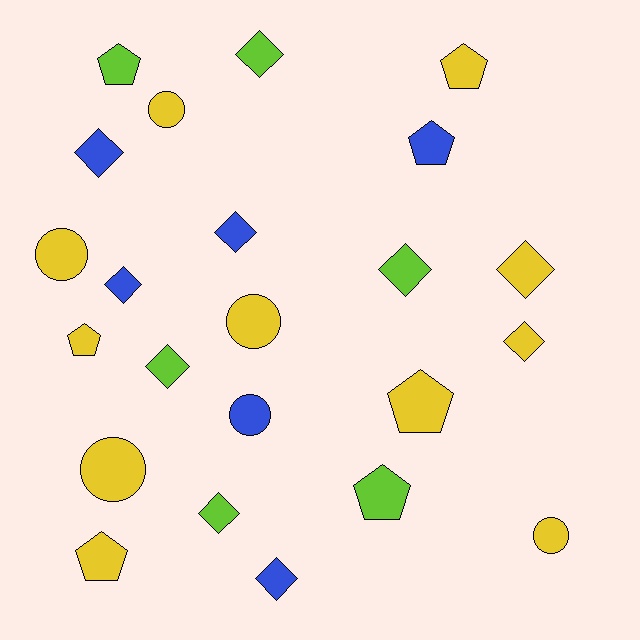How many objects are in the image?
There are 23 objects.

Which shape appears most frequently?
Diamond, with 10 objects.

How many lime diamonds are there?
There are 4 lime diamonds.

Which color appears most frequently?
Yellow, with 11 objects.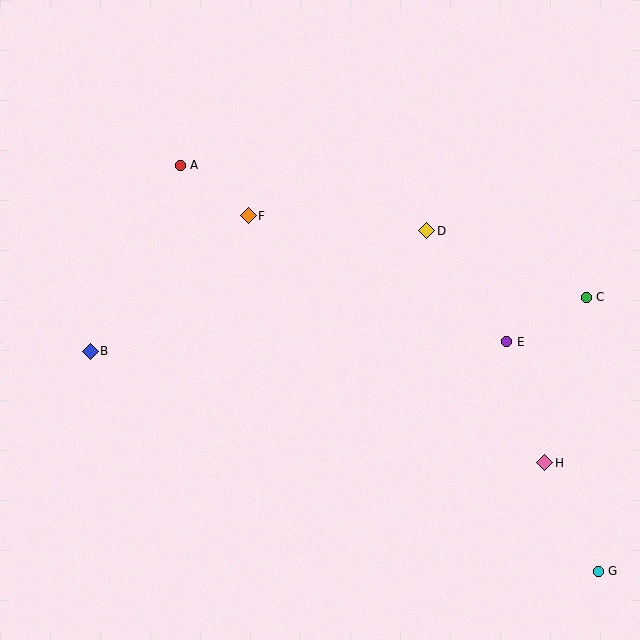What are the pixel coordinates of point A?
Point A is at (180, 165).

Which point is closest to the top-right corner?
Point C is closest to the top-right corner.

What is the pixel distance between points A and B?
The distance between A and B is 206 pixels.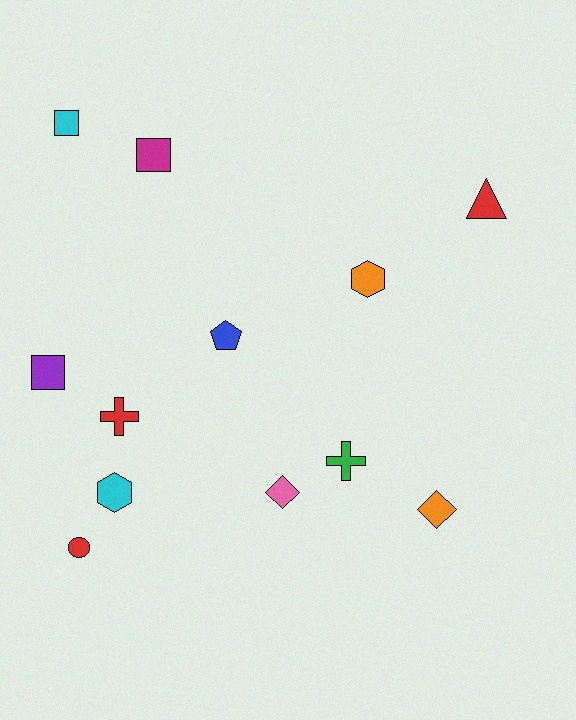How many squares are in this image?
There are 3 squares.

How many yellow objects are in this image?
There are no yellow objects.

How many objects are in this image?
There are 12 objects.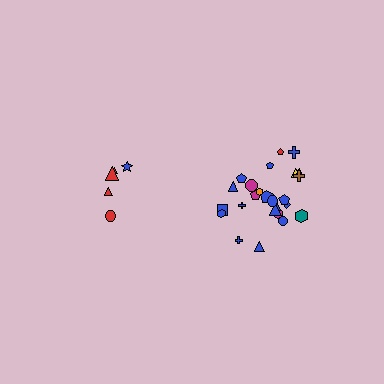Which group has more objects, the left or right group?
The right group.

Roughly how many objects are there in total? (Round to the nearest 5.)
Roughly 30 objects in total.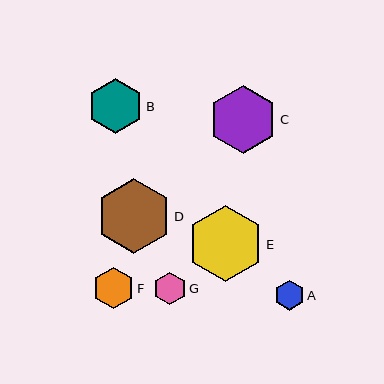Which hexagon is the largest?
Hexagon E is the largest with a size of approximately 75 pixels.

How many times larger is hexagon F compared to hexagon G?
Hexagon F is approximately 1.2 times the size of hexagon G.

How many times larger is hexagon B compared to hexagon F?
Hexagon B is approximately 1.4 times the size of hexagon F.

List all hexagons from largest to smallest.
From largest to smallest: E, D, C, B, F, G, A.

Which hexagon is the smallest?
Hexagon A is the smallest with a size of approximately 30 pixels.